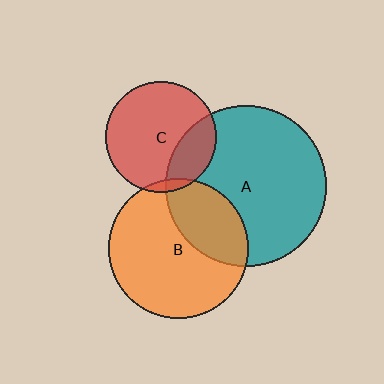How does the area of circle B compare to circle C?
Approximately 1.6 times.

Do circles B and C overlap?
Yes.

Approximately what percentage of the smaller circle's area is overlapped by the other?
Approximately 5%.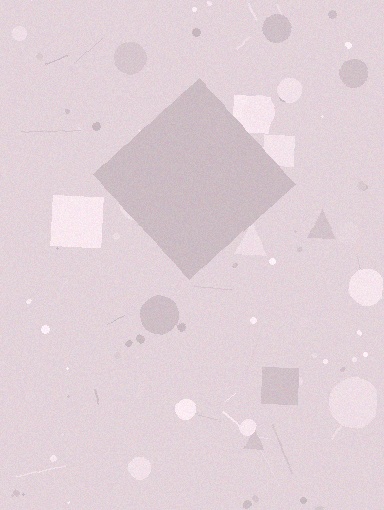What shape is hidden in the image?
A diamond is hidden in the image.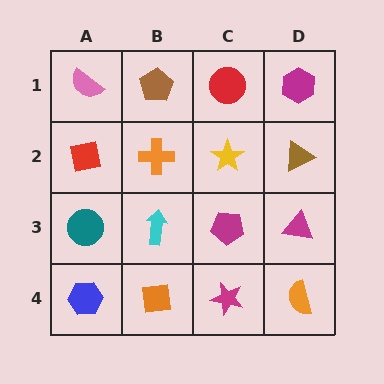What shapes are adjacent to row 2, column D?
A magenta hexagon (row 1, column D), a magenta triangle (row 3, column D), a yellow star (row 2, column C).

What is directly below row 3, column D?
An orange semicircle.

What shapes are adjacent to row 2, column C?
A red circle (row 1, column C), a magenta pentagon (row 3, column C), an orange cross (row 2, column B), a brown triangle (row 2, column D).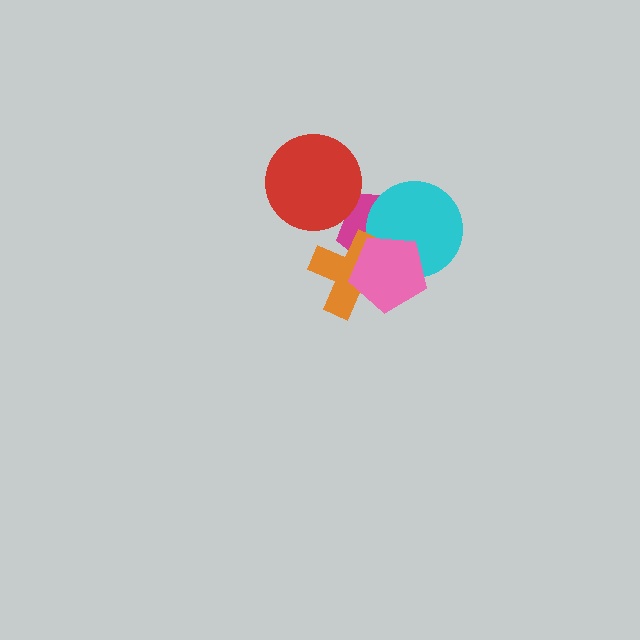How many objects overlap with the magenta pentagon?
4 objects overlap with the magenta pentagon.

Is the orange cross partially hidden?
Yes, it is partially covered by another shape.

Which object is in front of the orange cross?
The pink pentagon is in front of the orange cross.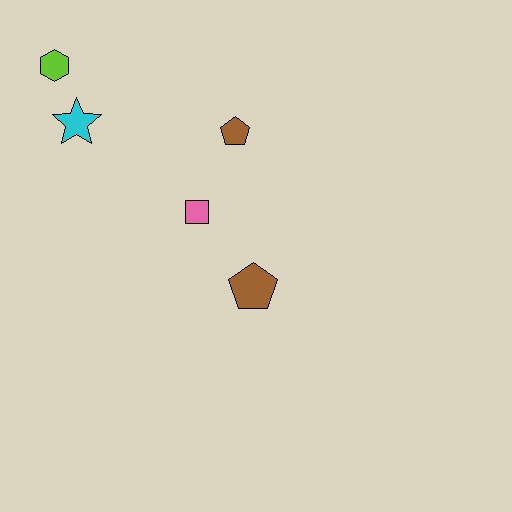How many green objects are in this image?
There are no green objects.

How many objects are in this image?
There are 5 objects.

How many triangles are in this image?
There are no triangles.